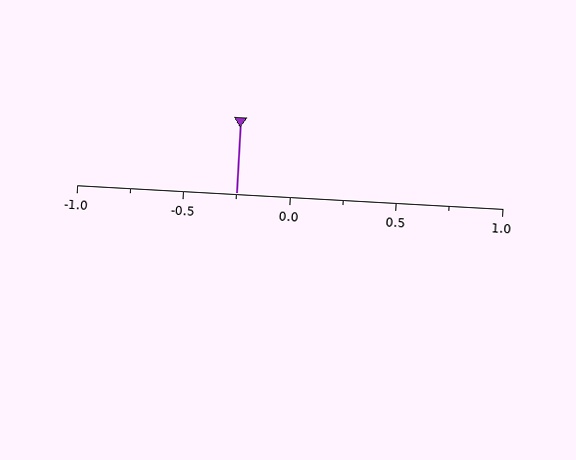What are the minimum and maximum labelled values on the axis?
The axis runs from -1.0 to 1.0.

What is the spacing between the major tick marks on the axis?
The major ticks are spaced 0.5 apart.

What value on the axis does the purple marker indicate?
The marker indicates approximately -0.25.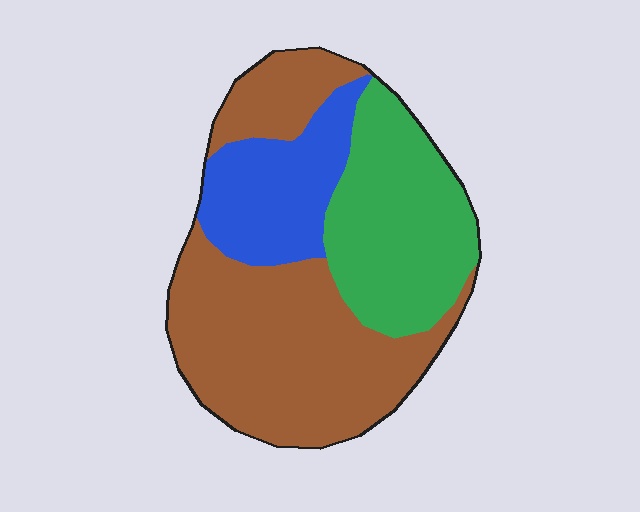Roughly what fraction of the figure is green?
Green takes up between a sixth and a third of the figure.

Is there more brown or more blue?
Brown.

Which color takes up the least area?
Blue, at roughly 20%.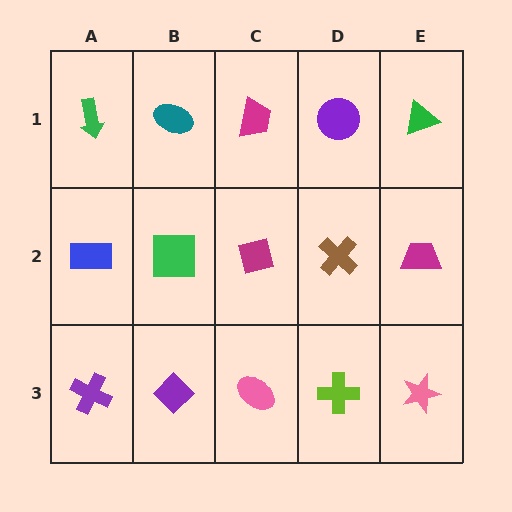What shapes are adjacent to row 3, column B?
A green square (row 2, column B), a purple cross (row 3, column A), a pink ellipse (row 3, column C).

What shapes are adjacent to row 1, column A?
A blue rectangle (row 2, column A), a teal ellipse (row 1, column B).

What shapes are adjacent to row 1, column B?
A green square (row 2, column B), a green arrow (row 1, column A), a magenta trapezoid (row 1, column C).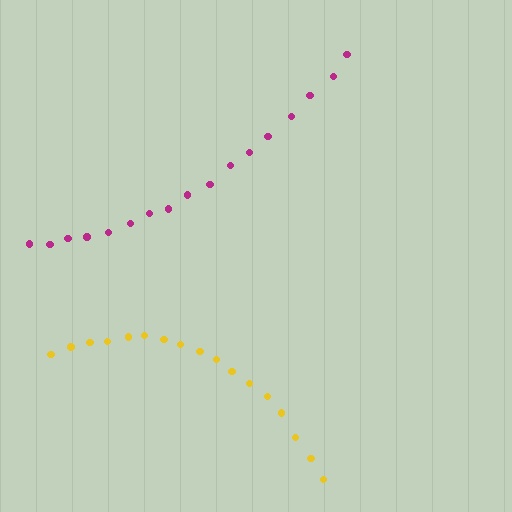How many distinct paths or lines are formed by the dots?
There are 2 distinct paths.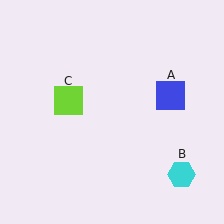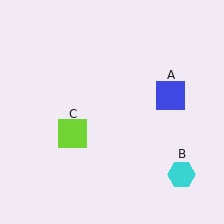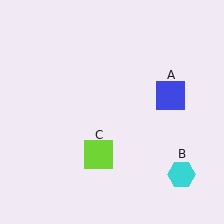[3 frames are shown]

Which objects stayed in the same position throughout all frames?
Blue square (object A) and cyan hexagon (object B) remained stationary.